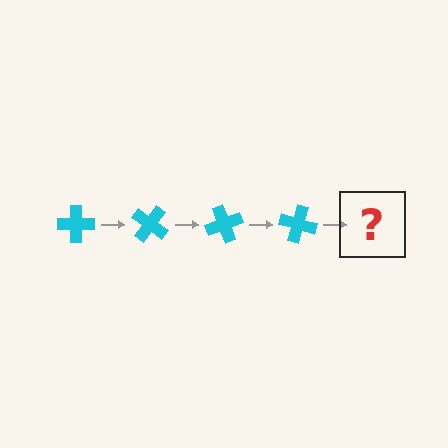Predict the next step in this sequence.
The next step is a cyan cross rotated 140 degrees.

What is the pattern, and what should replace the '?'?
The pattern is that the cross rotates 35 degrees each step. The '?' should be a cyan cross rotated 140 degrees.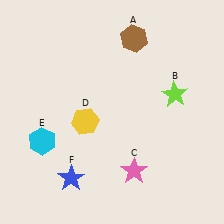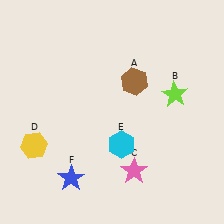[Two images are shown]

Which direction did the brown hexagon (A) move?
The brown hexagon (A) moved down.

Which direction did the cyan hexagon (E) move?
The cyan hexagon (E) moved right.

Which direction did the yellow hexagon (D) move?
The yellow hexagon (D) moved left.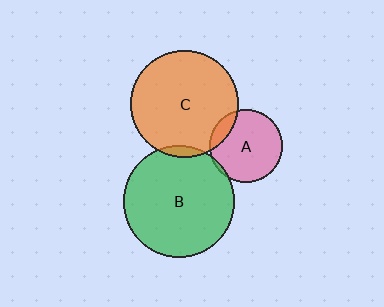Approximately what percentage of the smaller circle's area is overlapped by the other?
Approximately 5%.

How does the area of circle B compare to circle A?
Approximately 2.3 times.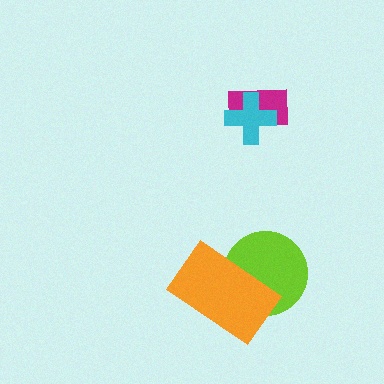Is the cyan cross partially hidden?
No, no other shape covers it.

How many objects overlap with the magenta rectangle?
1 object overlaps with the magenta rectangle.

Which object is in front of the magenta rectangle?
The cyan cross is in front of the magenta rectangle.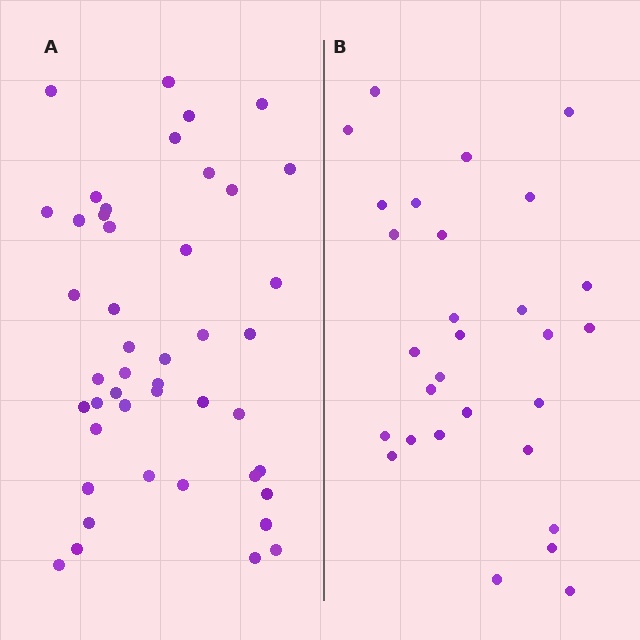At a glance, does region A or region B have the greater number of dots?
Region A (the left region) has more dots.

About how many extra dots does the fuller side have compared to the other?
Region A has approximately 15 more dots than region B.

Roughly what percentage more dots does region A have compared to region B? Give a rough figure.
About 55% more.